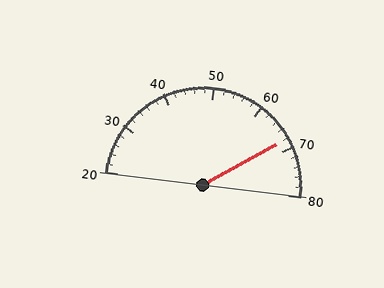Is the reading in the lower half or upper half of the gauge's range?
The reading is in the upper half of the range (20 to 80).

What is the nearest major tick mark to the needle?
The nearest major tick mark is 70.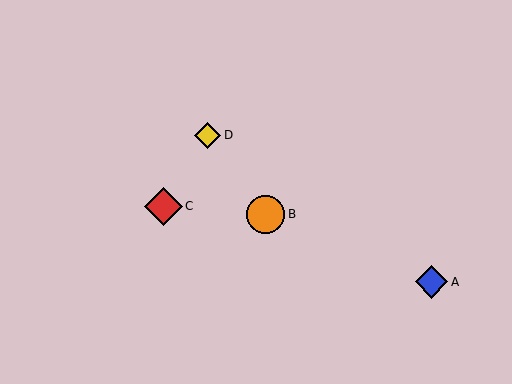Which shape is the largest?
The red diamond (labeled C) is the largest.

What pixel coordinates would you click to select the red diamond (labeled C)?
Click at (163, 206) to select the red diamond C.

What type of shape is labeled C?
Shape C is a red diamond.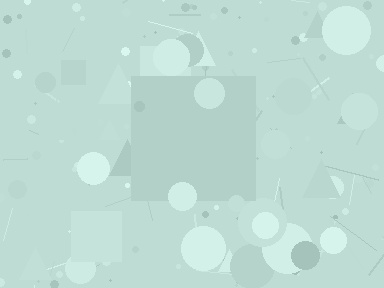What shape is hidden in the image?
A square is hidden in the image.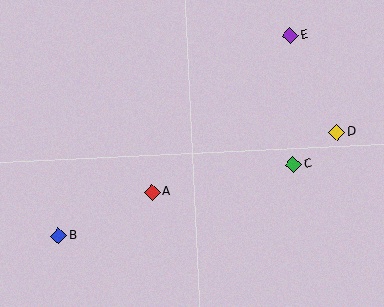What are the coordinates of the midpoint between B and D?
The midpoint between B and D is at (198, 184).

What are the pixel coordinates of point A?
Point A is at (152, 192).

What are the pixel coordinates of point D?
Point D is at (337, 132).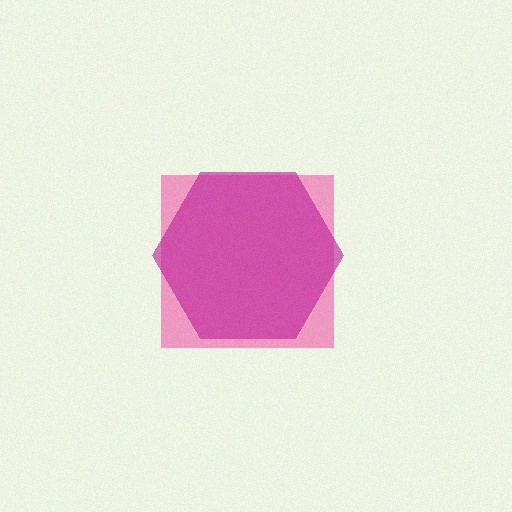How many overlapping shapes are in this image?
There are 2 overlapping shapes in the image.